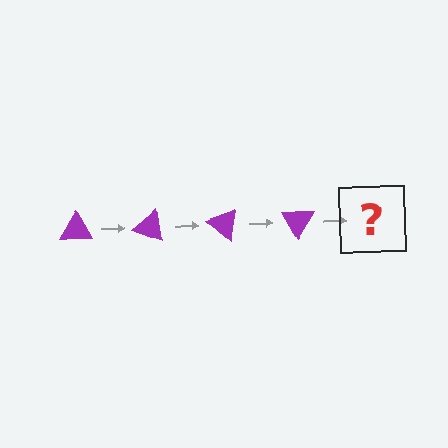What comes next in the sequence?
The next element should be a purple triangle rotated 80 degrees.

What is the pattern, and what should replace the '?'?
The pattern is that the triangle rotates 20 degrees each step. The '?' should be a purple triangle rotated 80 degrees.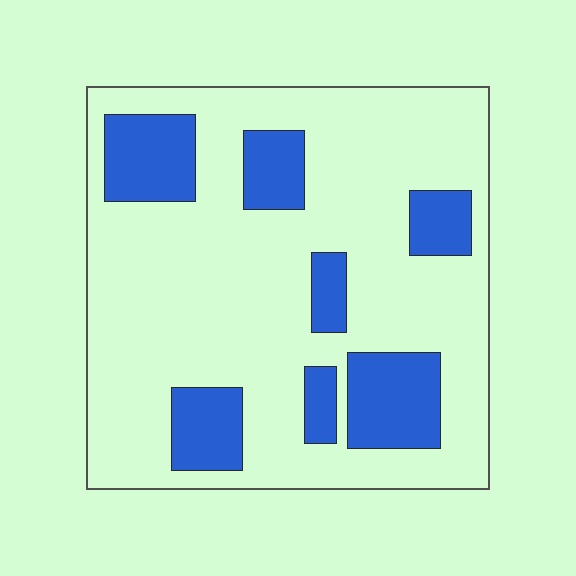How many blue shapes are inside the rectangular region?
7.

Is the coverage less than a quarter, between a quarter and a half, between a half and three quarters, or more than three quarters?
Less than a quarter.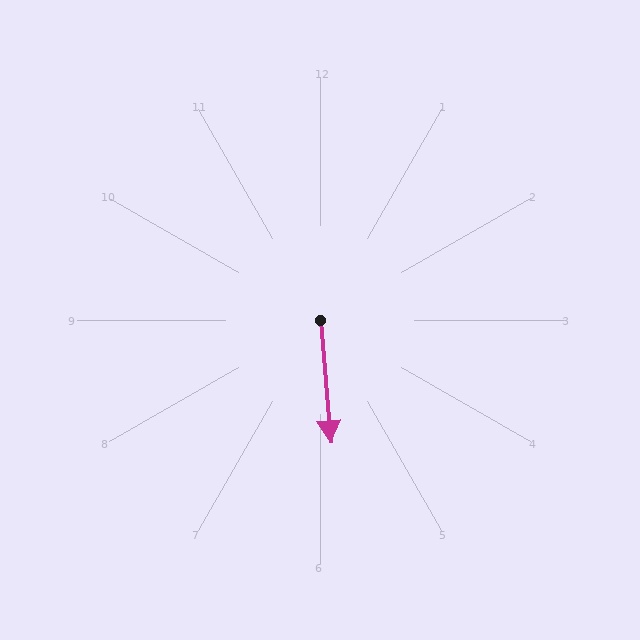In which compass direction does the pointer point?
South.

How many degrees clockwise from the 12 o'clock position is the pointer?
Approximately 175 degrees.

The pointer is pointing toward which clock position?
Roughly 6 o'clock.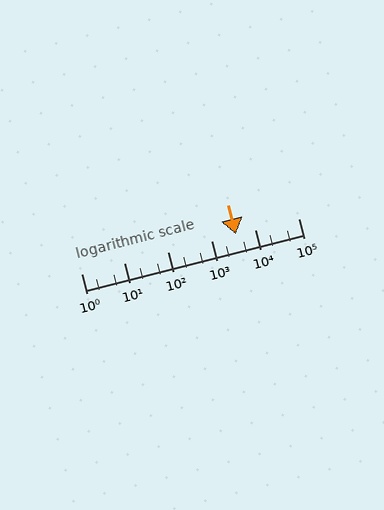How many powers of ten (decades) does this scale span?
The scale spans 5 decades, from 1 to 100000.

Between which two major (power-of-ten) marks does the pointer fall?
The pointer is between 1000 and 10000.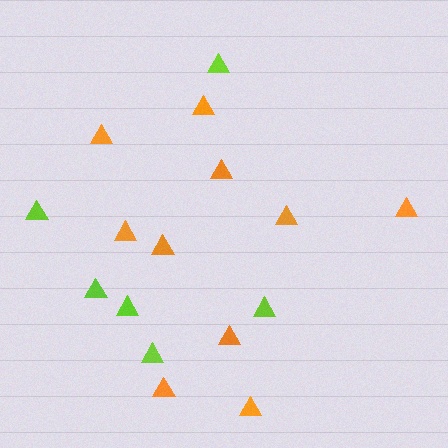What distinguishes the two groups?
There are 2 groups: one group of orange triangles (10) and one group of lime triangles (6).